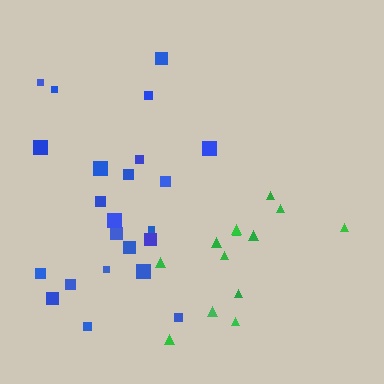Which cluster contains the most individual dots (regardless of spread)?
Blue (23).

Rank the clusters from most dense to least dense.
blue, green.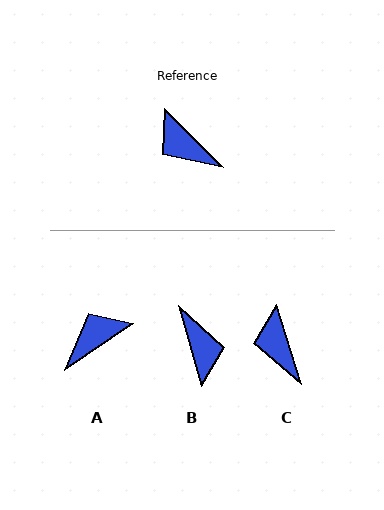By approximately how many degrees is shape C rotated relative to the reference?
Approximately 28 degrees clockwise.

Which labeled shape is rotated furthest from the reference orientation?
B, about 151 degrees away.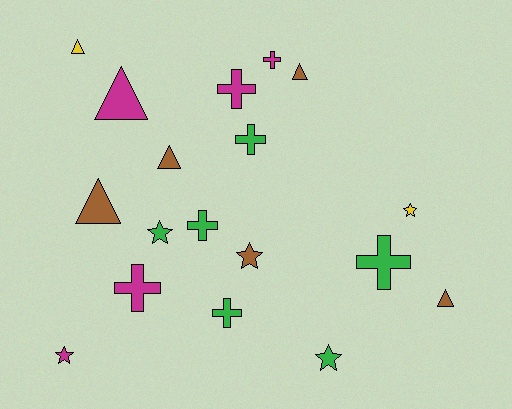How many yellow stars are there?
There is 1 yellow star.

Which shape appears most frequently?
Cross, with 7 objects.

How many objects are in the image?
There are 18 objects.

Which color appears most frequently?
Green, with 6 objects.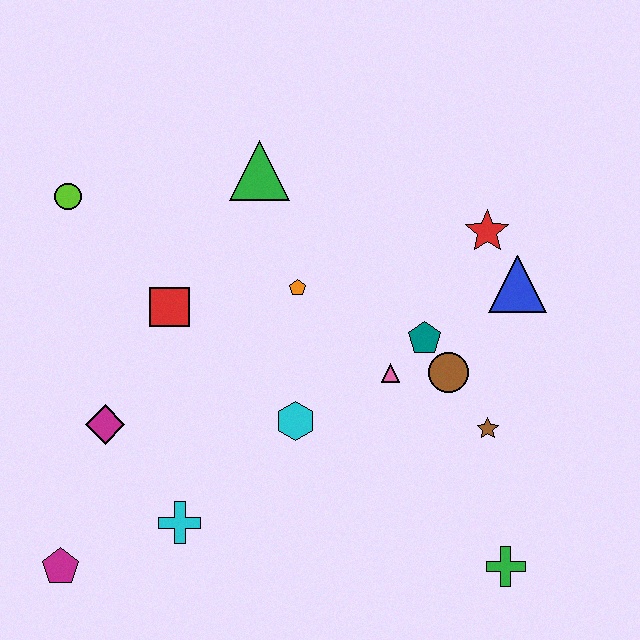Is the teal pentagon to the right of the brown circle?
No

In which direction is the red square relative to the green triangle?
The red square is below the green triangle.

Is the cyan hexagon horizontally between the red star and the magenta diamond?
Yes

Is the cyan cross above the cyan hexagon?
No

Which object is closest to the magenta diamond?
The cyan cross is closest to the magenta diamond.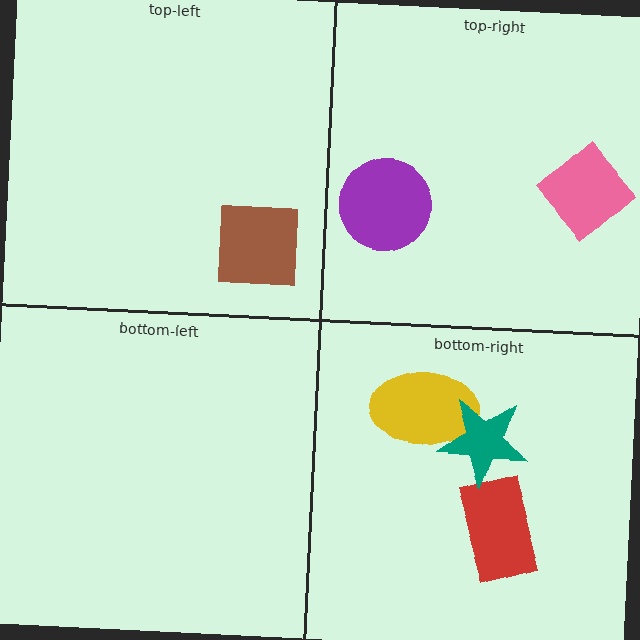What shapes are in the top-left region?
The brown square.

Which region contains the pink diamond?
The top-right region.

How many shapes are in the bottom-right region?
3.